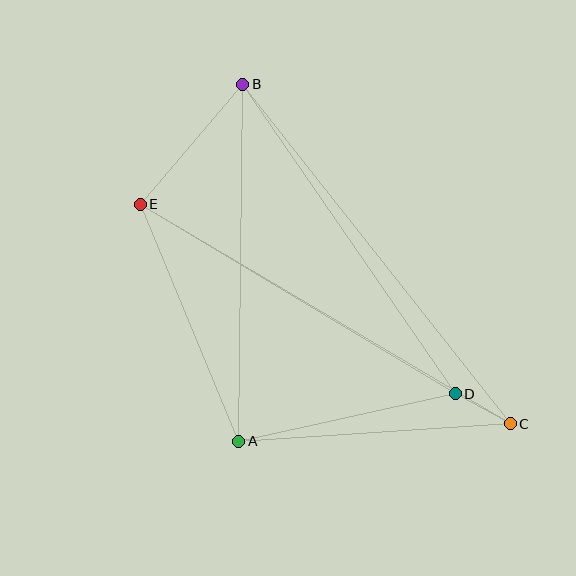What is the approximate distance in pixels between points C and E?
The distance between C and E is approximately 430 pixels.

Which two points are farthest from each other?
Points B and C are farthest from each other.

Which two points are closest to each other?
Points C and D are closest to each other.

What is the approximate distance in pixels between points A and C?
The distance between A and C is approximately 272 pixels.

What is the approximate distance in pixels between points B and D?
The distance between B and D is approximately 375 pixels.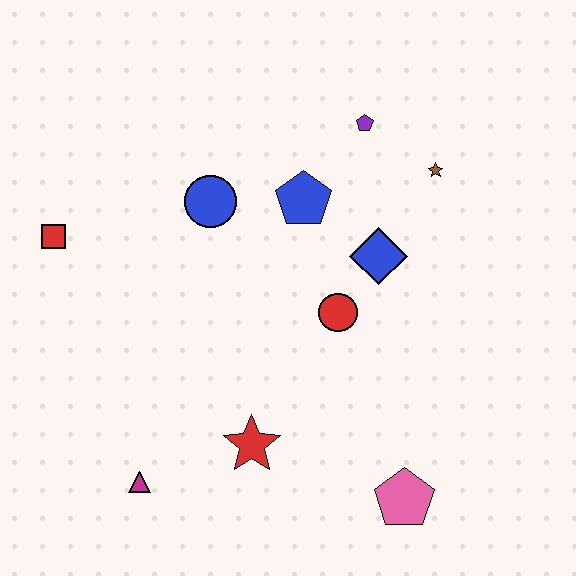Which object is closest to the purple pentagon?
The brown star is closest to the purple pentagon.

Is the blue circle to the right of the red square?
Yes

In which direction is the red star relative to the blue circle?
The red star is below the blue circle.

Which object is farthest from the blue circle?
The pink pentagon is farthest from the blue circle.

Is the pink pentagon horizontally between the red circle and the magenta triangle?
No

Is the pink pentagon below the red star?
Yes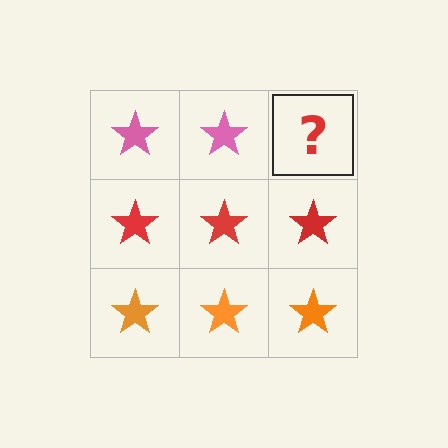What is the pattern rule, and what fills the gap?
The rule is that each row has a consistent color. The gap should be filled with a pink star.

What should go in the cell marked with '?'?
The missing cell should contain a pink star.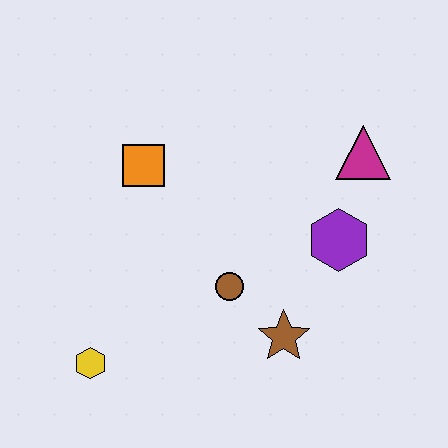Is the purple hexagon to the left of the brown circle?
No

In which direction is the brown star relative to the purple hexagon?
The brown star is below the purple hexagon.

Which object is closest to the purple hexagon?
The magenta triangle is closest to the purple hexagon.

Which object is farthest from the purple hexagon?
The yellow hexagon is farthest from the purple hexagon.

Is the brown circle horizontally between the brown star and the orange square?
Yes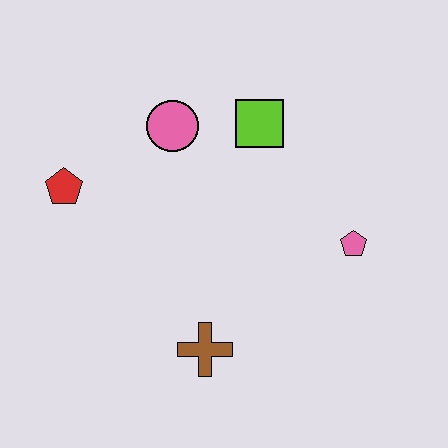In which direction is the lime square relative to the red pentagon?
The lime square is to the right of the red pentagon.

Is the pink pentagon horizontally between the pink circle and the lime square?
No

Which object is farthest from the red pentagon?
The pink pentagon is farthest from the red pentagon.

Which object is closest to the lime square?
The pink circle is closest to the lime square.